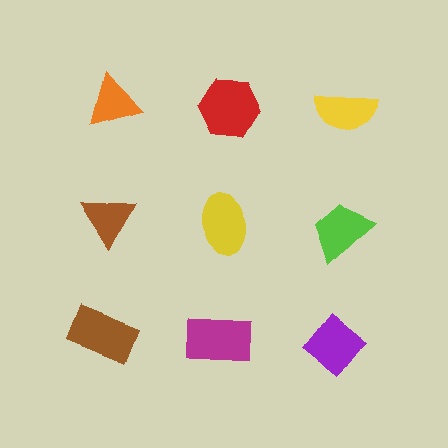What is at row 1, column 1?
An orange triangle.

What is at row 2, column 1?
A brown triangle.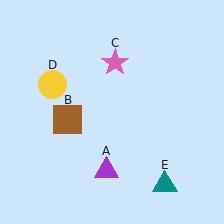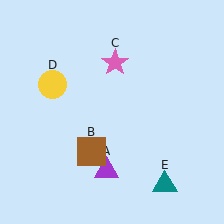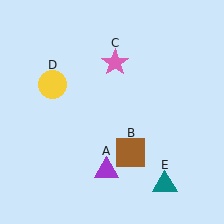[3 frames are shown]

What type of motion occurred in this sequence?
The brown square (object B) rotated counterclockwise around the center of the scene.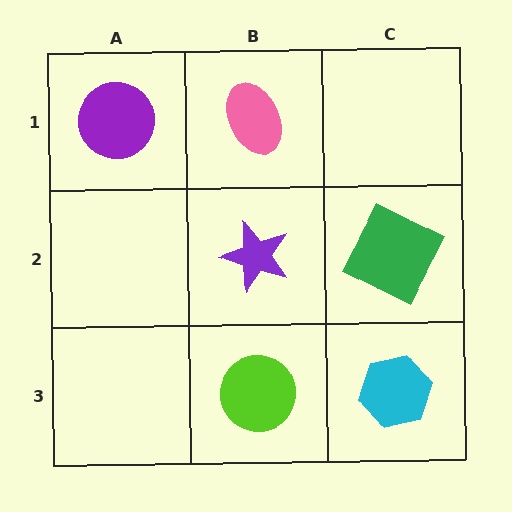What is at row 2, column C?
A green square.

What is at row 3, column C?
A cyan hexagon.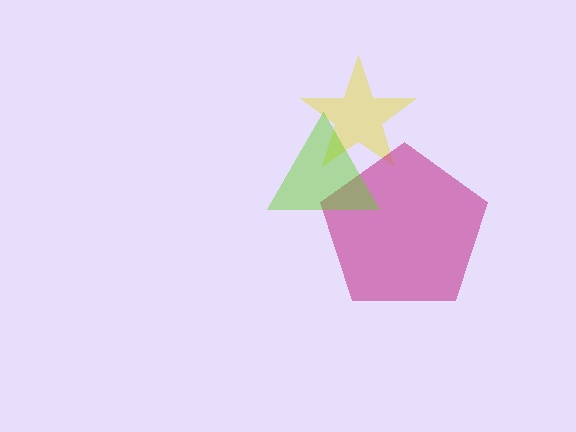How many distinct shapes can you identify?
There are 3 distinct shapes: a yellow star, a magenta pentagon, a lime triangle.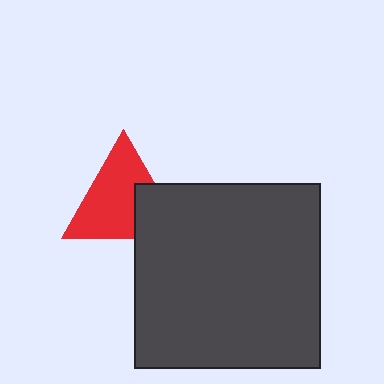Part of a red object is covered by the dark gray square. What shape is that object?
It is a triangle.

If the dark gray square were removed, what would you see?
You would see the complete red triangle.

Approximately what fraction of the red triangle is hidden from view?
Roughly 30% of the red triangle is hidden behind the dark gray square.